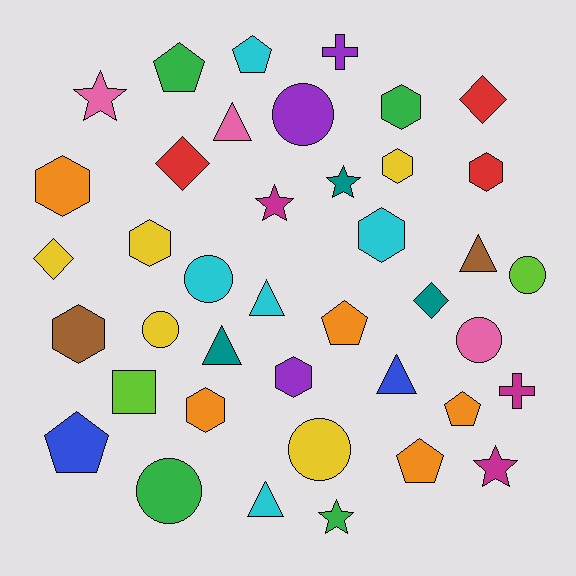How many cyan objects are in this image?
There are 5 cyan objects.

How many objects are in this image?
There are 40 objects.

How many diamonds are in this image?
There are 4 diamonds.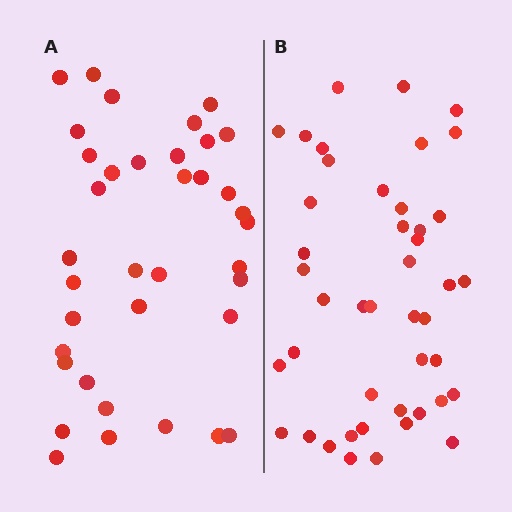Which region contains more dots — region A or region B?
Region B (the right region) has more dots.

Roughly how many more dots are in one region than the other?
Region B has roughly 8 or so more dots than region A.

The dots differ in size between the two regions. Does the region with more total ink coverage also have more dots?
No. Region A has more total ink coverage because its dots are larger, but region B actually contains more individual dots. Total area can be misleading — the number of items is what matters here.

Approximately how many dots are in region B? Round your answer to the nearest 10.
About 40 dots. (The exact count is 44, which rounds to 40.)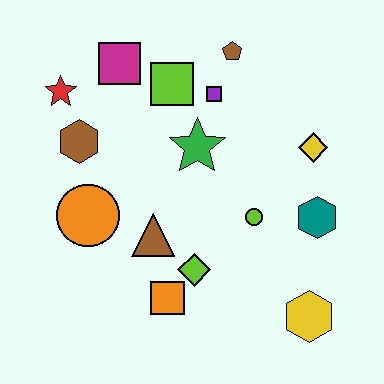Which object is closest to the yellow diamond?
The teal hexagon is closest to the yellow diamond.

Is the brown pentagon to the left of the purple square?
No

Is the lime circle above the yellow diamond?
No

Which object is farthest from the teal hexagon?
The red star is farthest from the teal hexagon.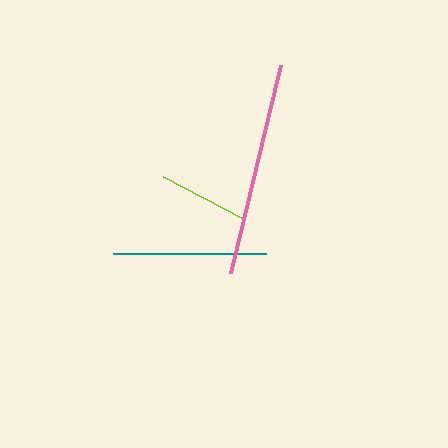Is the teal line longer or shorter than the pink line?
The pink line is longer than the teal line.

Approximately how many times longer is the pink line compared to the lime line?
The pink line is approximately 2.3 times the length of the lime line.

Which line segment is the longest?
The pink line is the longest at approximately 214 pixels.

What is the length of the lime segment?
The lime segment is approximately 91 pixels long.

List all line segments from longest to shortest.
From longest to shortest: pink, teal, lime.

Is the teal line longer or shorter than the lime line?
The teal line is longer than the lime line.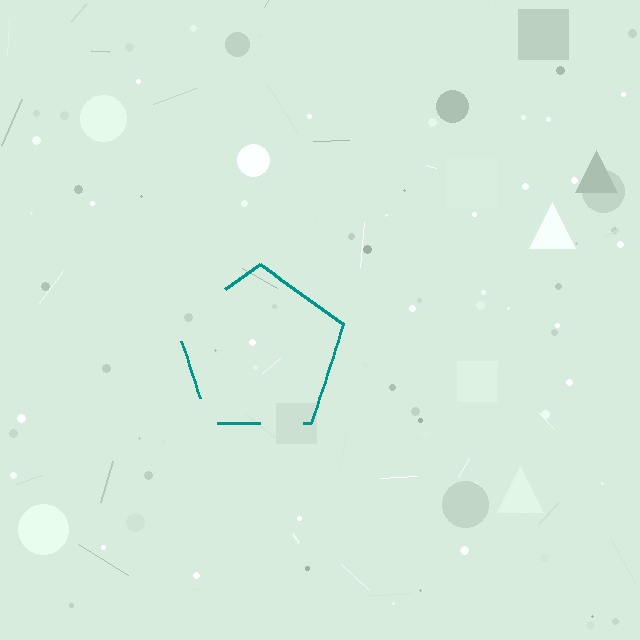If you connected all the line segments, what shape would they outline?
They would outline a pentagon.